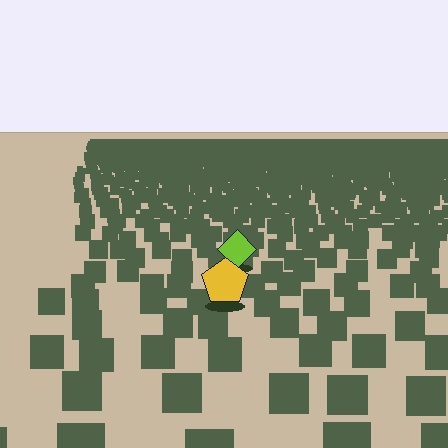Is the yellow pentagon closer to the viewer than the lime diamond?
Yes. The yellow pentagon is closer — you can tell from the texture gradient: the ground texture is coarser near it.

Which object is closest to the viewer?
The yellow pentagon is closest. The texture marks near it are larger and more spread out.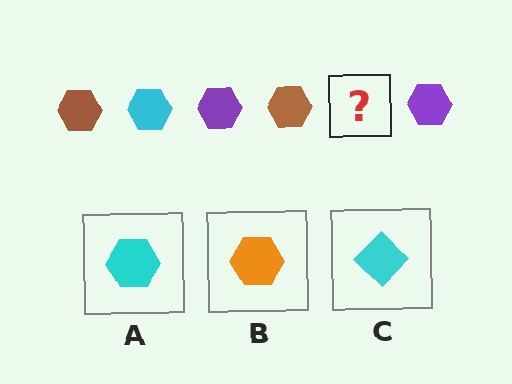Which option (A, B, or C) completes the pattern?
A.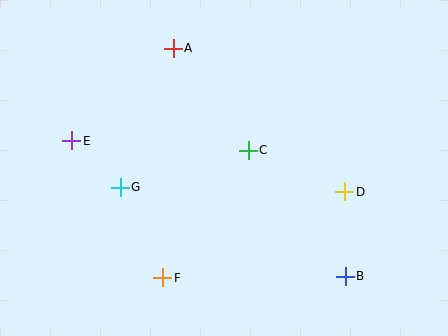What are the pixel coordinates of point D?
Point D is at (345, 192).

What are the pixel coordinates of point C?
Point C is at (248, 150).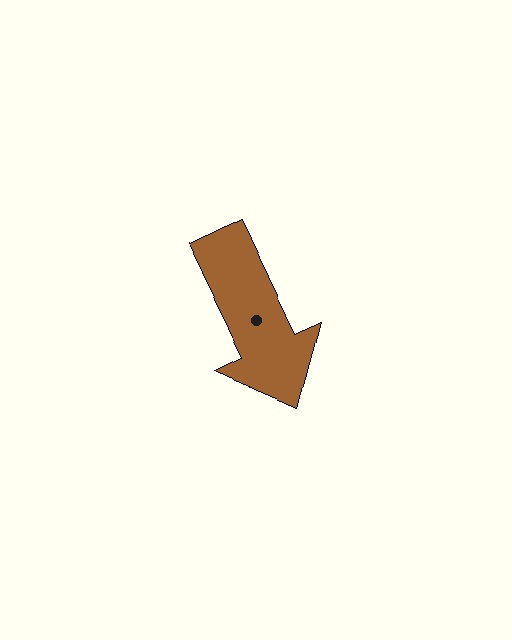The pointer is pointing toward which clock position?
Roughly 5 o'clock.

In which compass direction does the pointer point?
Southeast.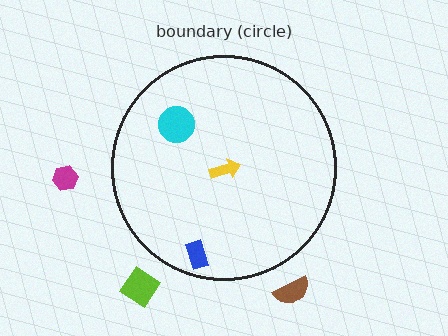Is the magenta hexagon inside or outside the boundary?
Outside.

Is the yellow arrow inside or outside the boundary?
Inside.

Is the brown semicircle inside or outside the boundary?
Outside.